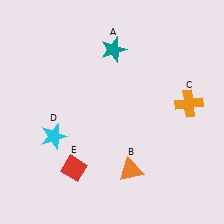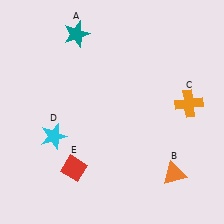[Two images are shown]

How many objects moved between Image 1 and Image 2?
2 objects moved between the two images.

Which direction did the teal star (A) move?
The teal star (A) moved left.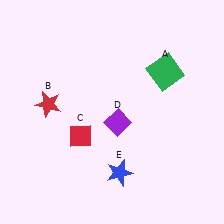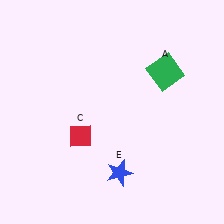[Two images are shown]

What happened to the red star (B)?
The red star (B) was removed in Image 2. It was in the top-left area of Image 1.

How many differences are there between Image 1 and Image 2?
There are 2 differences between the two images.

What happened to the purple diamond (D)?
The purple diamond (D) was removed in Image 2. It was in the bottom-right area of Image 1.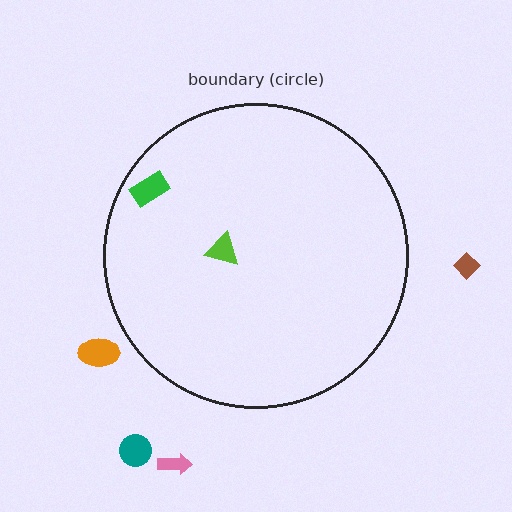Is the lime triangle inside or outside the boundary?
Inside.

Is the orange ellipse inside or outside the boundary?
Outside.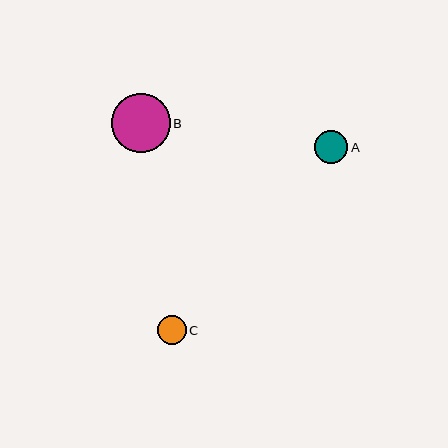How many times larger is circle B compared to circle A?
Circle B is approximately 1.8 times the size of circle A.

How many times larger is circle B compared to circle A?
Circle B is approximately 1.8 times the size of circle A.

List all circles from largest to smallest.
From largest to smallest: B, A, C.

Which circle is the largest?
Circle B is the largest with a size of approximately 59 pixels.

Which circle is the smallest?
Circle C is the smallest with a size of approximately 29 pixels.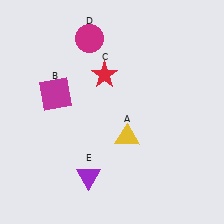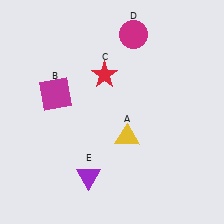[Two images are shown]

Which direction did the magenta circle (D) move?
The magenta circle (D) moved right.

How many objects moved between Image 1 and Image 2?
1 object moved between the two images.